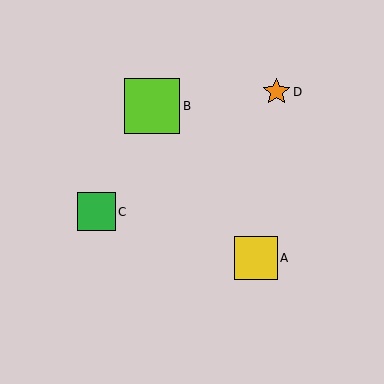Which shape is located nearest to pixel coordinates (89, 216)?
The green square (labeled C) at (96, 212) is nearest to that location.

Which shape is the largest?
The lime square (labeled B) is the largest.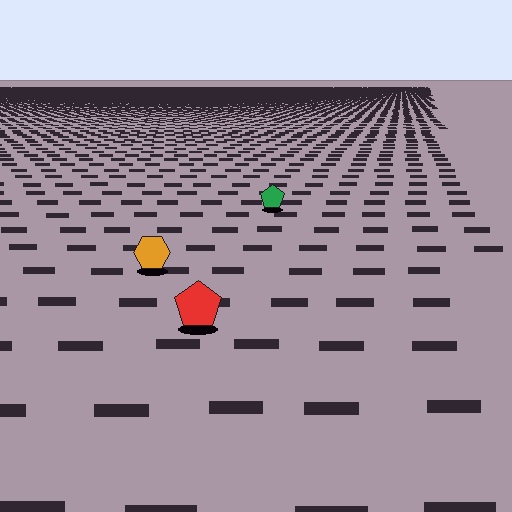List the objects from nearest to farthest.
From nearest to farthest: the red pentagon, the orange hexagon, the green pentagon.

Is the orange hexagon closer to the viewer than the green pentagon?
Yes. The orange hexagon is closer — you can tell from the texture gradient: the ground texture is coarser near it.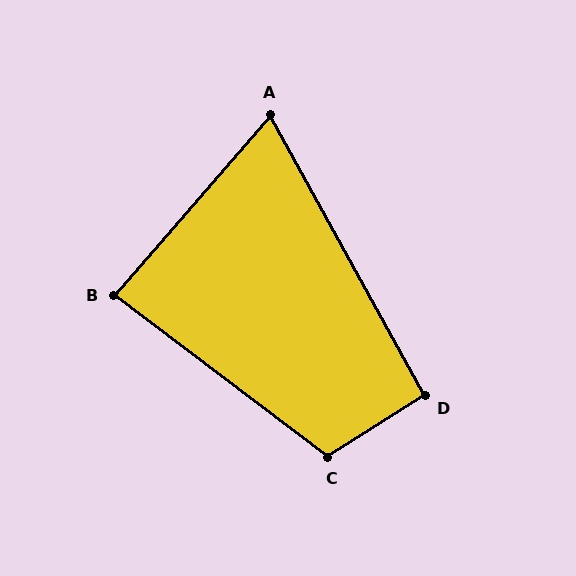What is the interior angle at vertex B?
Approximately 86 degrees (approximately right).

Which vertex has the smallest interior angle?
A, at approximately 70 degrees.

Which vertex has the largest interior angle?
C, at approximately 110 degrees.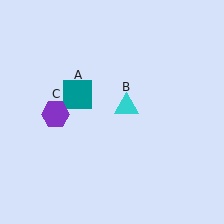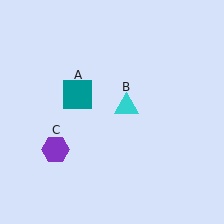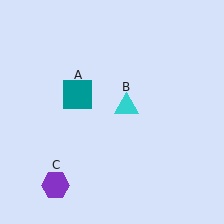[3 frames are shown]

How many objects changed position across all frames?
1 object changed position: purple hexagon (object C).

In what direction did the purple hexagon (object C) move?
The purple hexagon (object C) moved down.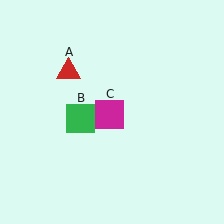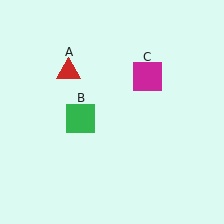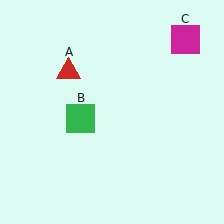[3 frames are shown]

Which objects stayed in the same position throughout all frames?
Red triangle (object A) and green square (object B) remained stationary.